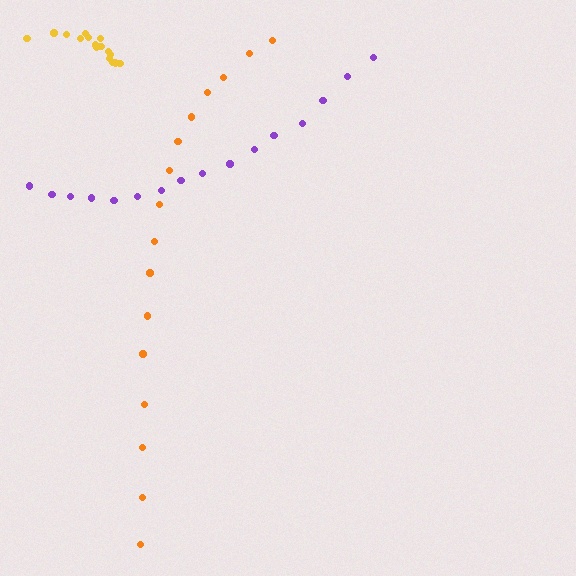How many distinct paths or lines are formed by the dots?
There are 3 distinct paths.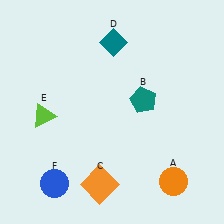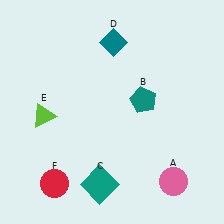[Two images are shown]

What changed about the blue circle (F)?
In Image 1, F is blue. In Image 2, it changed to red.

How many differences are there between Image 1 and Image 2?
There are 3 differences between the two images.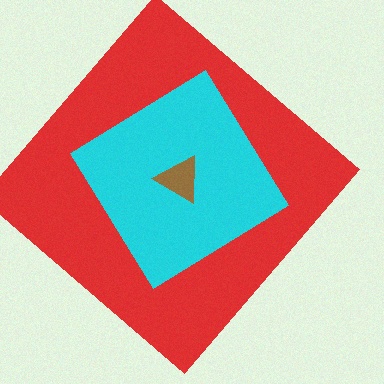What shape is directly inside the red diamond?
The cyan diamond.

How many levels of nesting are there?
3.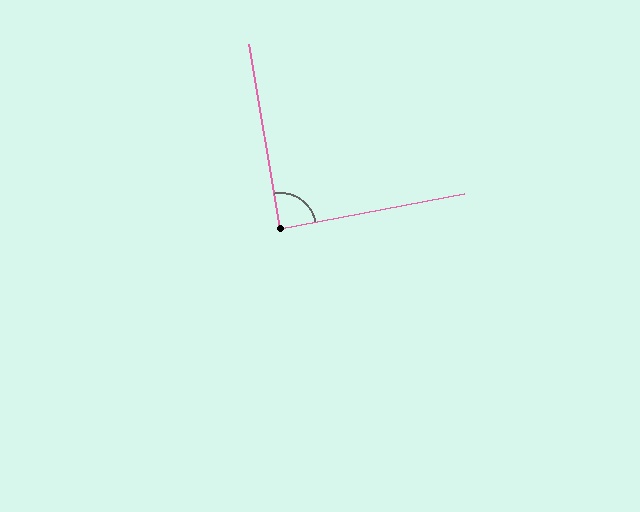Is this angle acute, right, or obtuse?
It is approximately a right angle.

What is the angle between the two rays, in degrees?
Approximately 89 degrees.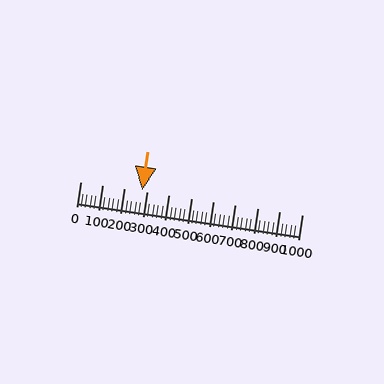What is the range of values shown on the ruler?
The ruler shows values from 0 to 1000.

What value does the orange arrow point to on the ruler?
The orange arrow points to approximately 280.